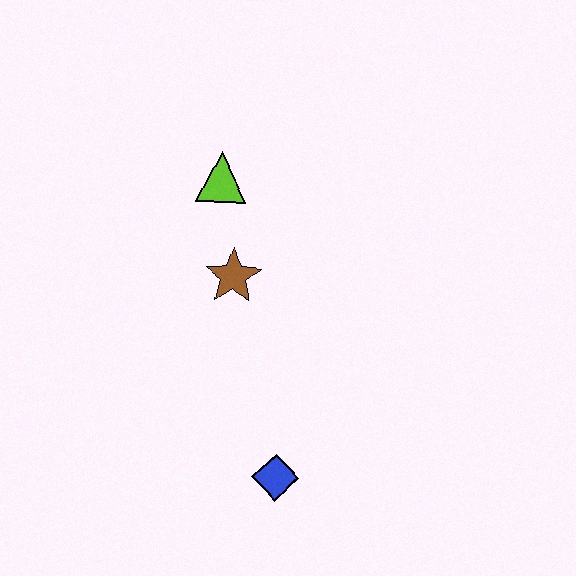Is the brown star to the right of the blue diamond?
No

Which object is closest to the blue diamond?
The brown star is closest to the blue diamond.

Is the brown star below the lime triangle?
Yes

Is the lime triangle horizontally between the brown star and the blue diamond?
No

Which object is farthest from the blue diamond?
The lime triangle is farthest from the blue diamond.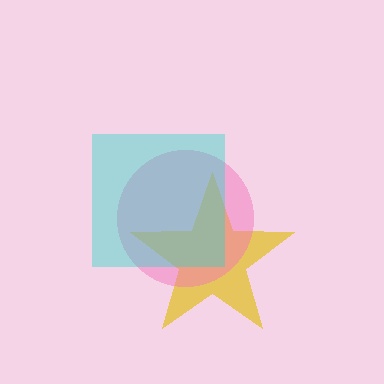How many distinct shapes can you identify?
There are 3 distinct shapes: a yellow star, a pink circle, a cyan square.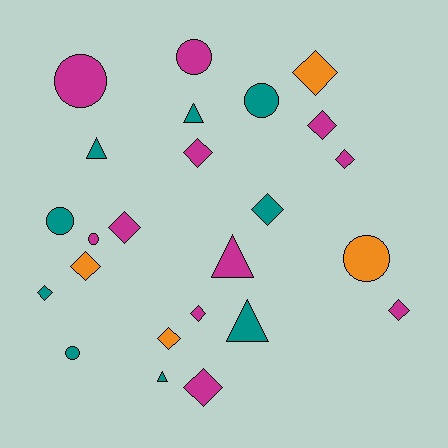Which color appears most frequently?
Magenta, with 11 objects.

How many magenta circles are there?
There are 3 magenta circles.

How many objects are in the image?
There are 24 objects.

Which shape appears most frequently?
Diamond, with 12 objects.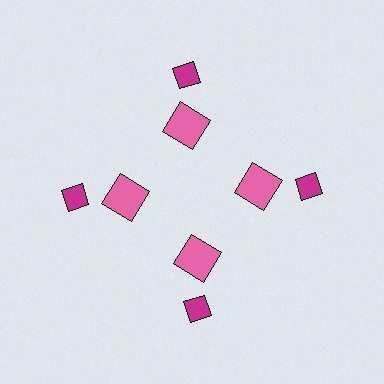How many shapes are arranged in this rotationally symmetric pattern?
There are 8 shapes, arranged in 4 groups of 2.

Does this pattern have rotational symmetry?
Yes, this pattern has 4-fold rotational symmetry. It looks the same after rotating 90 degrees around the center.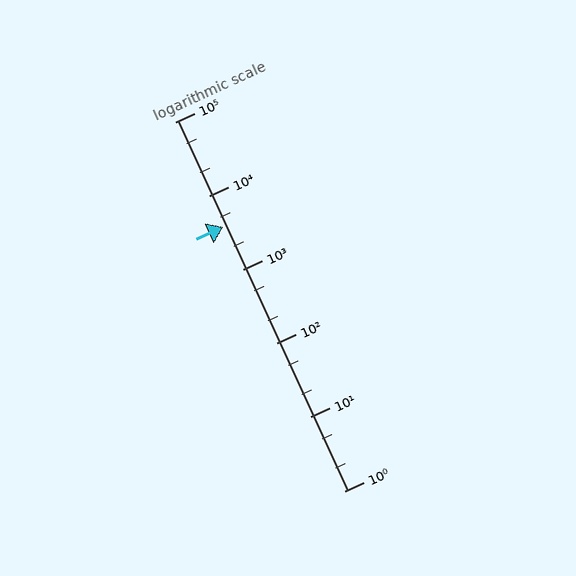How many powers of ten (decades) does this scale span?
The scale spans 5 decades, from 1 to 100000.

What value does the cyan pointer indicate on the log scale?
The pointer indicates approximately 3800.